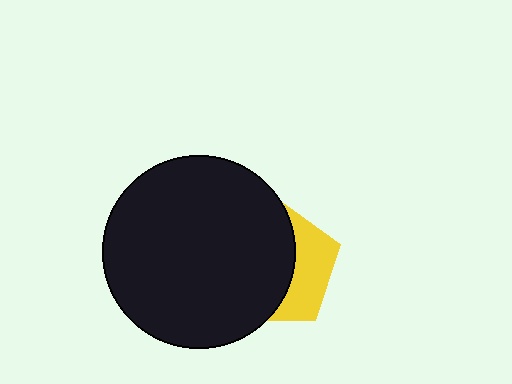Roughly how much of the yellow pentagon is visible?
A small part of it is visible (roughly 36%).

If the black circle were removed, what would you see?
You would see the complete yellow pentagon.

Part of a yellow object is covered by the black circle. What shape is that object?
It is a pentagon.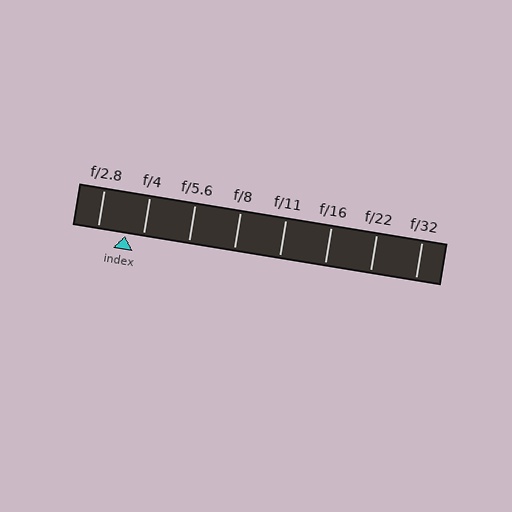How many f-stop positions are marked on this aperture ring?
There are 8 f-stop positions marked.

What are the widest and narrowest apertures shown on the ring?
The widest aperture shown is f/2.8 and the narrowest is f/32.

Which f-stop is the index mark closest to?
The index mark is closest to f/4.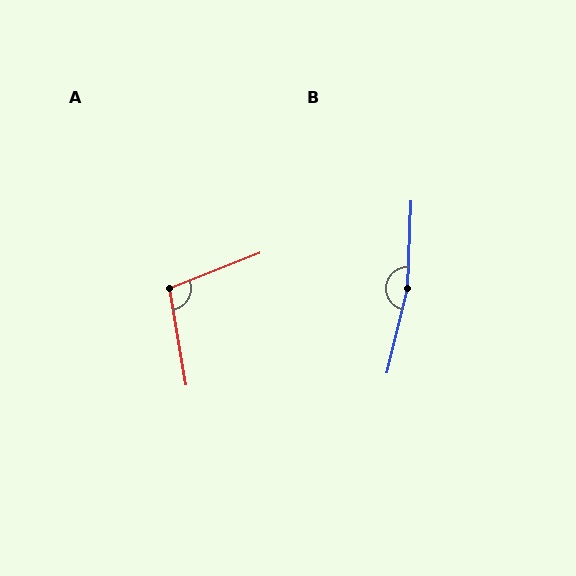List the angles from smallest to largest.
A (102°), B (169°).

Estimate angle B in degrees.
Approximately 169 degrees.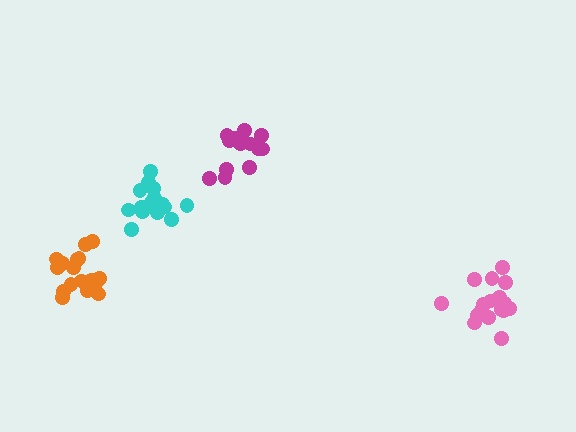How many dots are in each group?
Group 1: 17 dots, Group 2: 17 dots, Group 3: 16 dots, Group 4: 17 dots (67 total).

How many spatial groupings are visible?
There are 4 spatial groupings.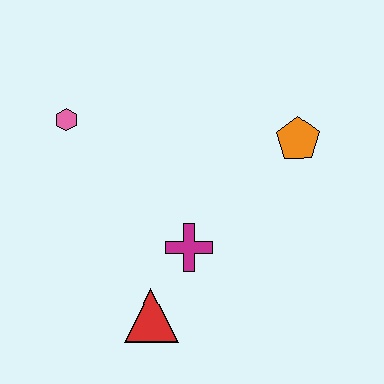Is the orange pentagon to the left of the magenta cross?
No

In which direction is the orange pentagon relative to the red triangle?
The orange pentagon is above the red triangle.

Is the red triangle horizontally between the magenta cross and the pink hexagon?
Yes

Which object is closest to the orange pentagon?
The magenta cross is closest to the orange pentagon.